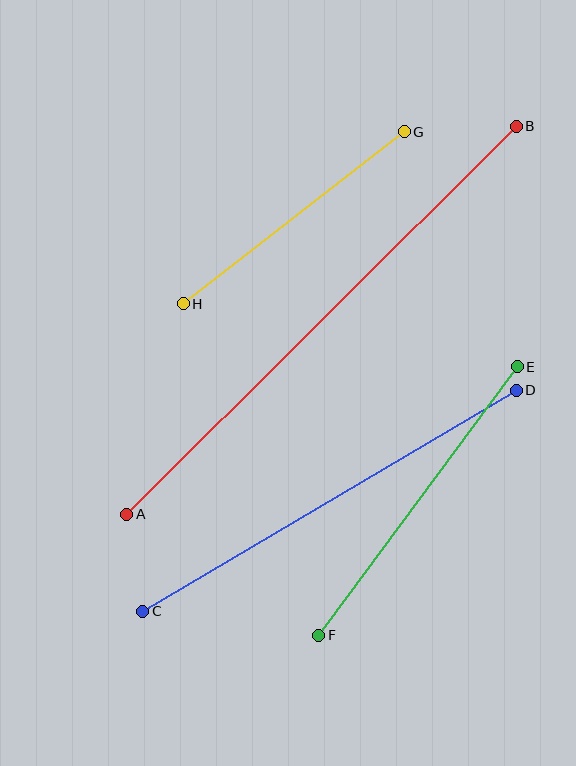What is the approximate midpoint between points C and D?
The midpoint is at approximately (329, 501) pixels.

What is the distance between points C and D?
The distance is approximately 434 pixels.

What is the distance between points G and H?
The distance is approximately 280 pixels.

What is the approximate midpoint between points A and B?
The midpoint is at approximately (321, 320) pixels.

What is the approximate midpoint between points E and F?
The midpoint is at approximately (418, 501) pixels.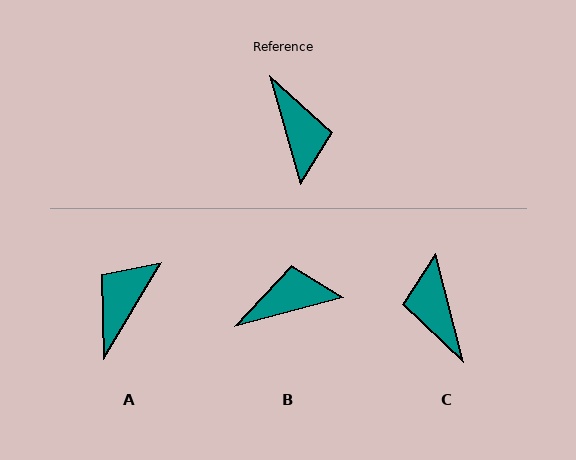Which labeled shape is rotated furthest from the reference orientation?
C, about 179 degrees away.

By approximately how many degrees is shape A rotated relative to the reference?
Approximately 133 degrees counter-clockwise.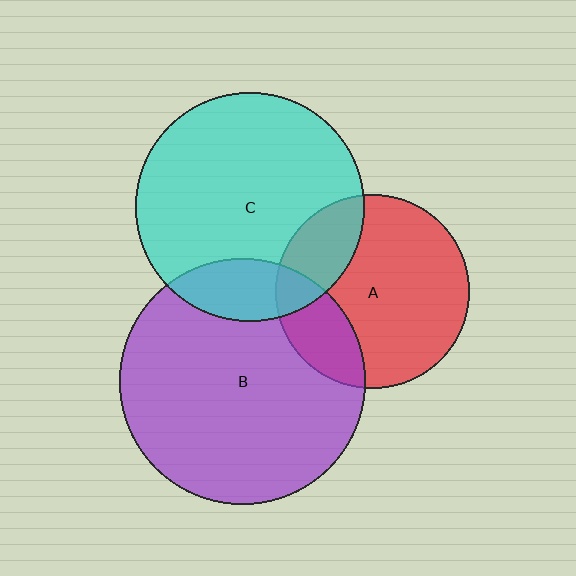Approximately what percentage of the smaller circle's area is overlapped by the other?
Approximately 20%.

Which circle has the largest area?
Circle B (purple).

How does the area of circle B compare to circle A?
Approximately 1.6 times.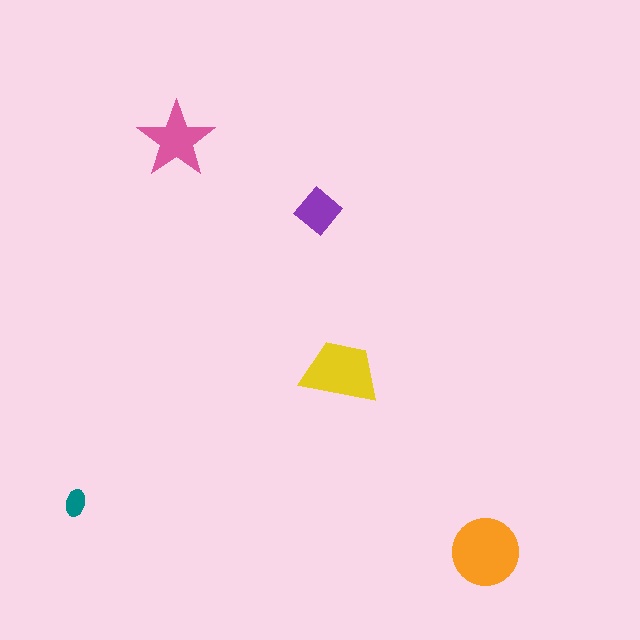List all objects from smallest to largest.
The teal ellipse, the purple diamond, the pink star, the yellow trapezoid, the orange circle.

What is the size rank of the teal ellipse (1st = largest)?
5th.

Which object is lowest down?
The orange circle is bottommost.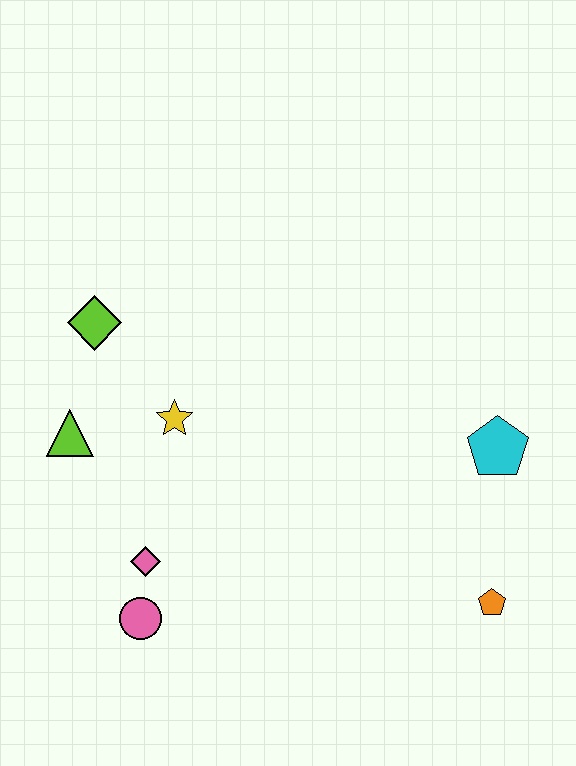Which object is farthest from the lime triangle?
The orange pentagon is farthest from the lime triangle.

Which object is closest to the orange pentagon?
The cyan pentagon is closest to the orange pentagon.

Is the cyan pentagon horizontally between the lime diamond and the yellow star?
No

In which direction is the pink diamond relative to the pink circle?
The pink diamond is above the pink circle.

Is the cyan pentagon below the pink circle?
No